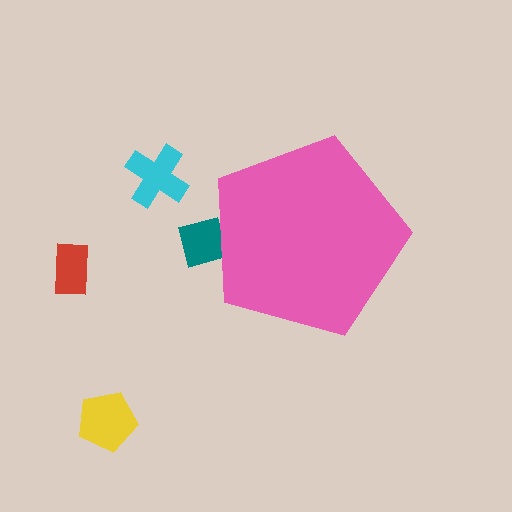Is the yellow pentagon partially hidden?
No, the yellow pentagon is fully visible.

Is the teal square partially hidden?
Yes, the teal square is partially hidden behind the pink pentagon.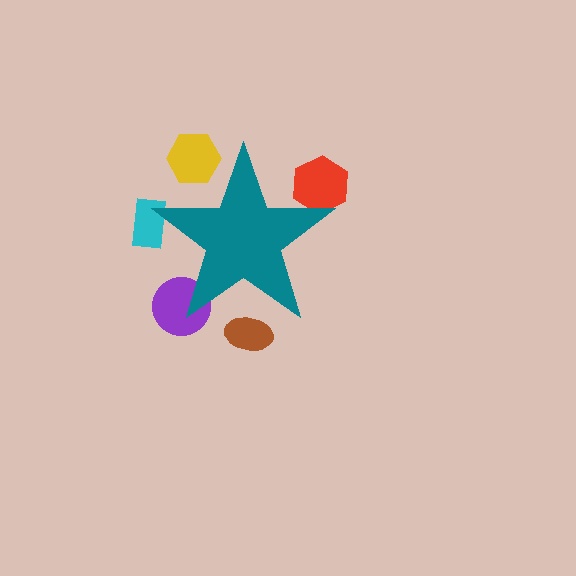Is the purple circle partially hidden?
Yes, the purple circle is partially hidden behind the teal star.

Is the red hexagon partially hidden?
Yes, the red hexagon is partially hidden behind the teal star.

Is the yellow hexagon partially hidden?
Yes, the yellow hexagon is partially hidden behind the teal star.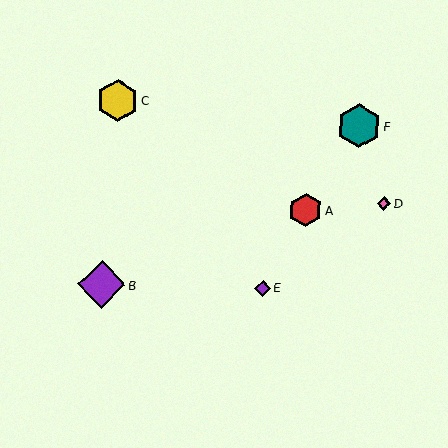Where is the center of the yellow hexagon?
The center of the yellow hexagon is at (118, 100).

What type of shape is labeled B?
Shape B is a purple diamond.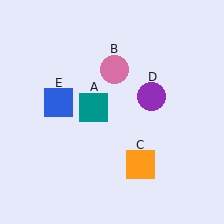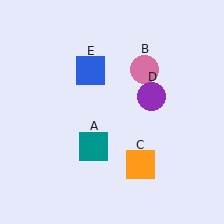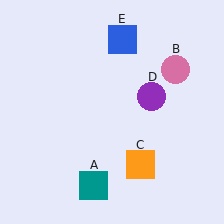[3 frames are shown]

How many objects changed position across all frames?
3 objects changed position: teal square (object A), pink circle (object B), blue square (object E).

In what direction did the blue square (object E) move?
The blue square (object E) moved up and to the right.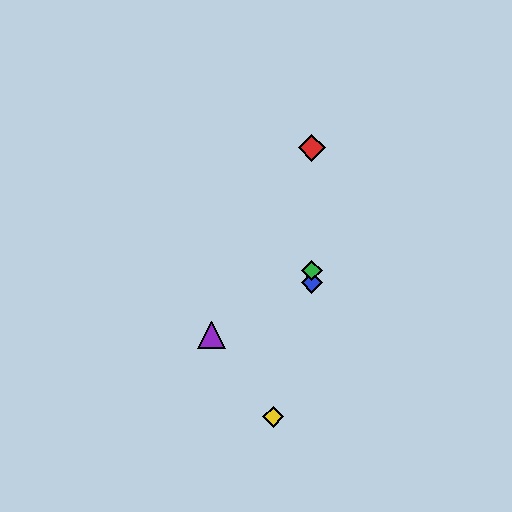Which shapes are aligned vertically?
The red diamond, the blue diamond, the green diamond are aligned vertically.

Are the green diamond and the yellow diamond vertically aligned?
No, the green diamond is at x≈312 and the yellow diamond is at x≈273.